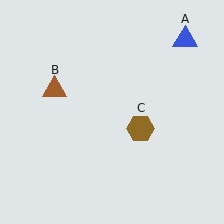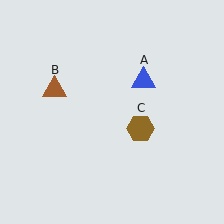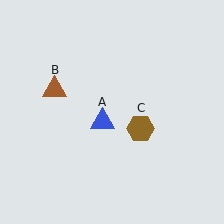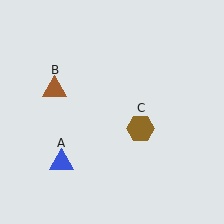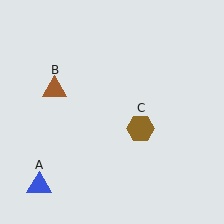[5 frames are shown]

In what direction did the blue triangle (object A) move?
The blue triangle (object A) moved down and to the left.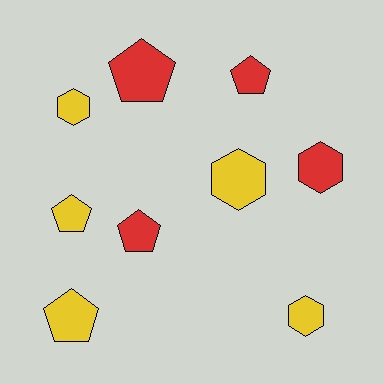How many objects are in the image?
There are 9 objects.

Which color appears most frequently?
Yellow, with 5 objects.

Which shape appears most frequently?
Pentagon, with 5 objects.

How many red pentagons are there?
There are 3 red pentagons.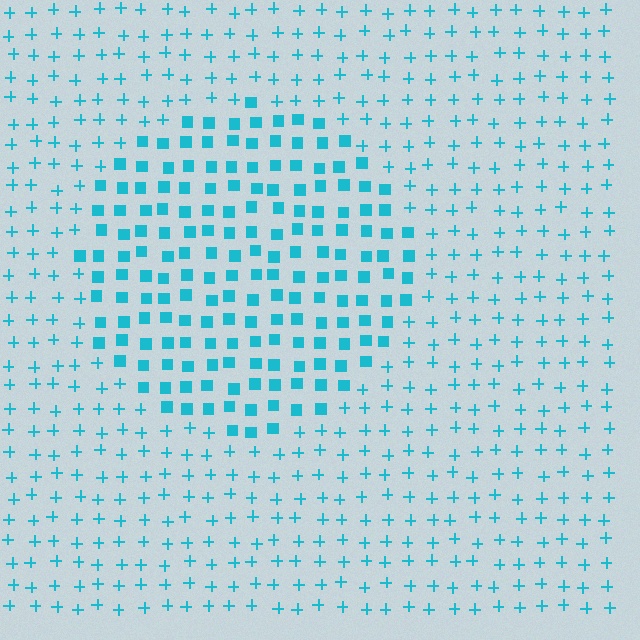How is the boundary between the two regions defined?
The boundary is defined by a change in element shape: squares inside vs. plus signs outside. All elements share the same color and spacing.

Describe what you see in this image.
The image is filled with small cyan elements arranged in a uniform grid. A circle-shaped region contains squares, while the surrounding area contains plus signs. The boundary is defined purely by the change in element shape.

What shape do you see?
I see a circle.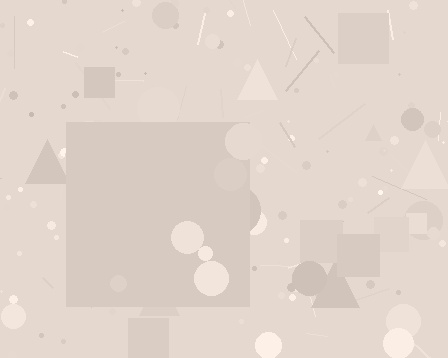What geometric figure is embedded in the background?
A square is embedded in the background.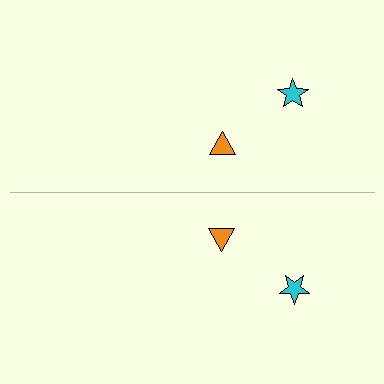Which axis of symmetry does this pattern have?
The pattern has a horizontal axis of symmetry running through the center of the image.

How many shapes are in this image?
There are 4 shapes in this image.